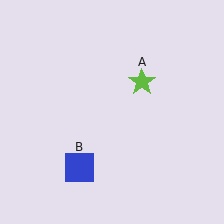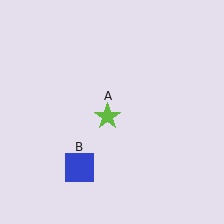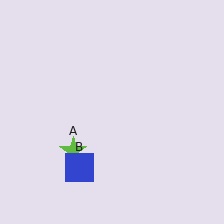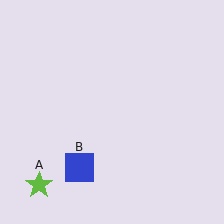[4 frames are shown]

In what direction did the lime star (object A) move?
The lime star (object A) moved down and to the left.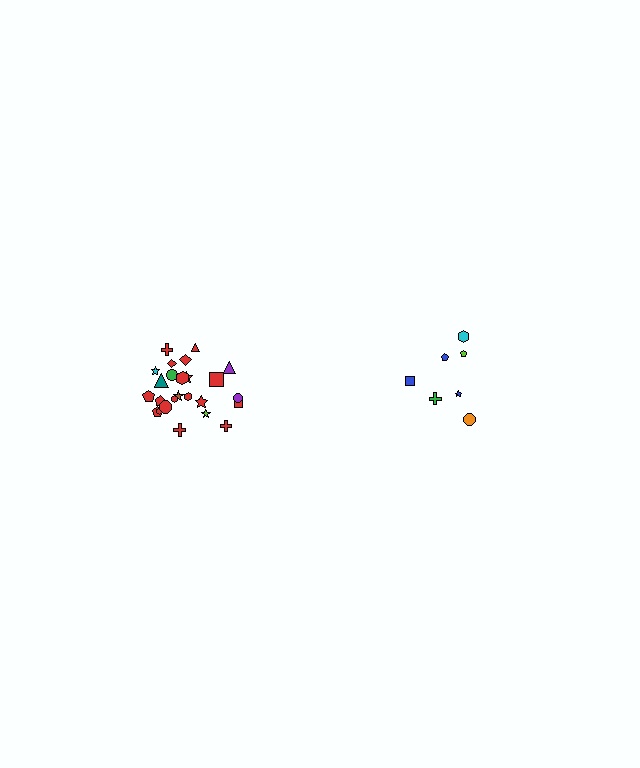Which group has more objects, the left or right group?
The left group.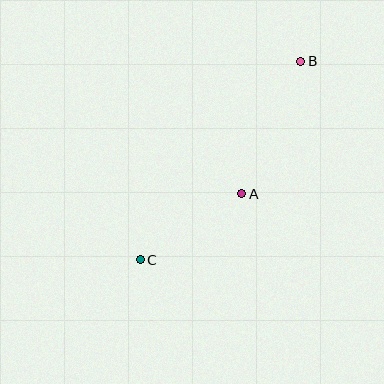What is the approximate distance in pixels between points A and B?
The distance between A and B is approximately 145 pixels.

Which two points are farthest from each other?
Points B and C are farthest from each other.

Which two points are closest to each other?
Points A and C are closest to each other.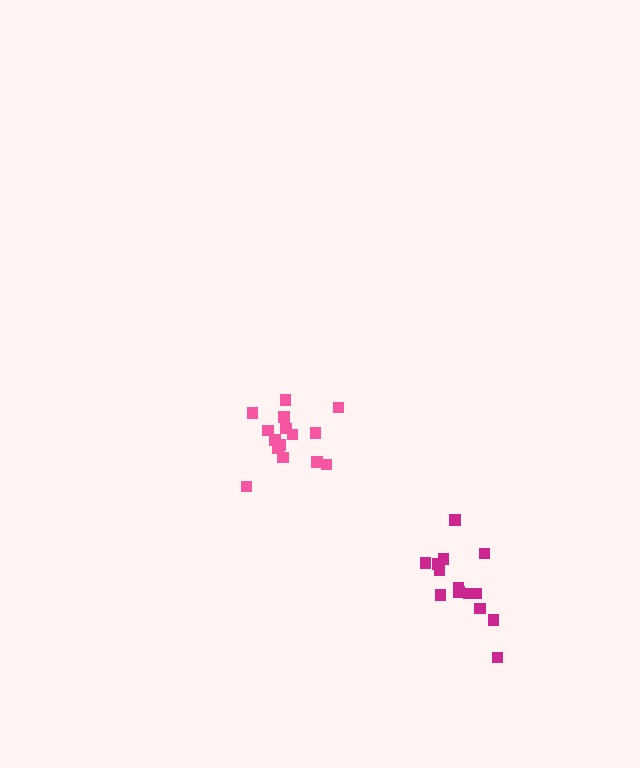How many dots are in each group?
Group 1: 15 dots, Group 2: 15 dots (30 total).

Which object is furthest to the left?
The pink cluster is leftmost.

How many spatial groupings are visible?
There are 2 spatial groupings.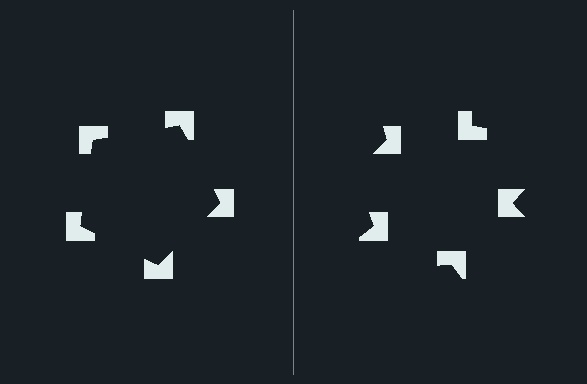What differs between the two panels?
The notched squares are positioned identically on both sides; only the wedge orientations differ. On the left they align to a pentagon; on the right they are misaligned.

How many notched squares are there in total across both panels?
10 — 5 on each side.